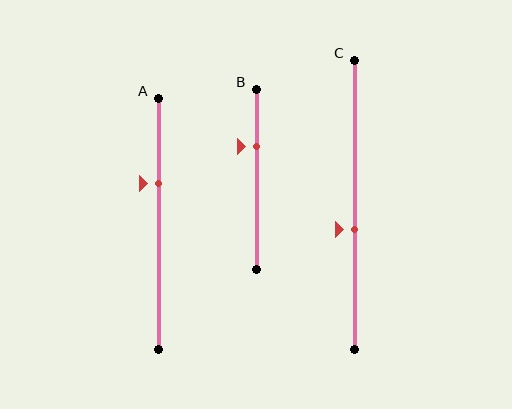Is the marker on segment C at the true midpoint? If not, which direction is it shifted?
No, the marker on segment C is shifted downward by about 9% of the segment length.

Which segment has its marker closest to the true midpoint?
Segment C has its marker closest to the true midpoint.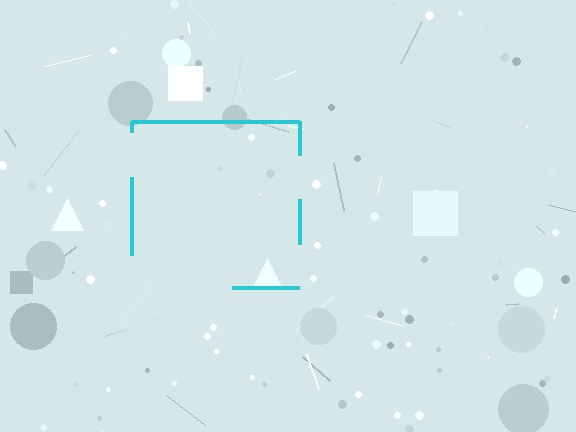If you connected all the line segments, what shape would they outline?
They would outline a square.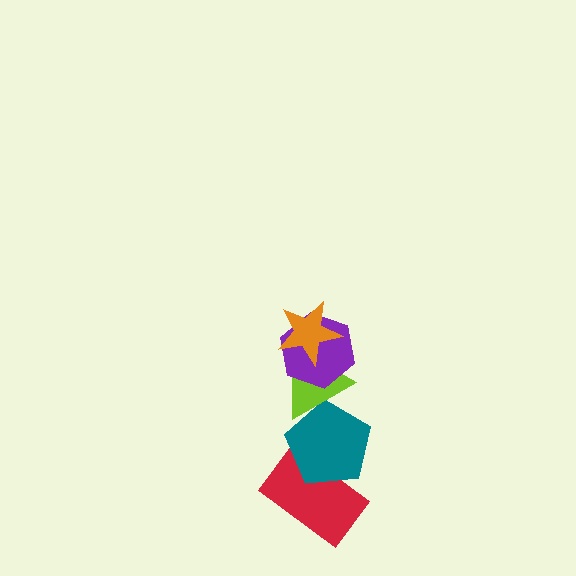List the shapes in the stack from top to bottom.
From top to bottom: the orange star, the purple hexagon, the lime triangle, the teal pentagon, the red rectangle.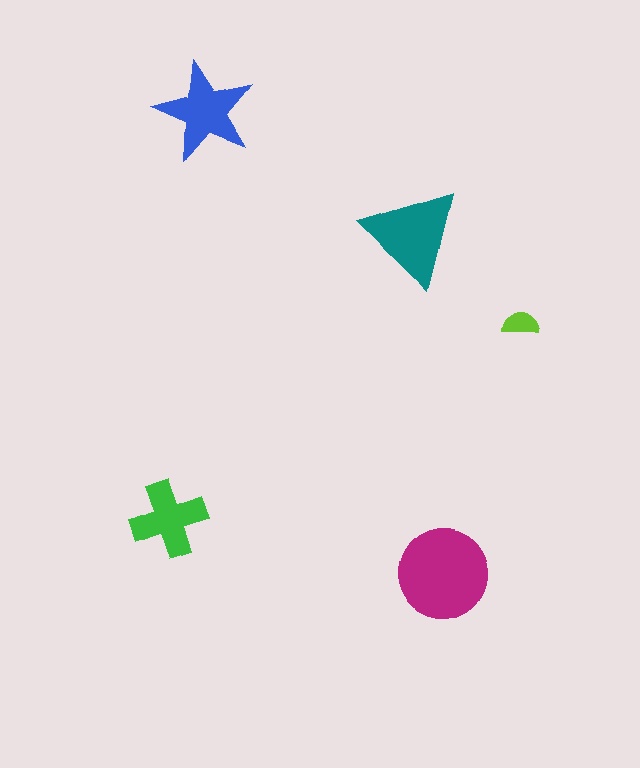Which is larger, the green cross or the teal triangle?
The teal triangle.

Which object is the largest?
The magenta circle.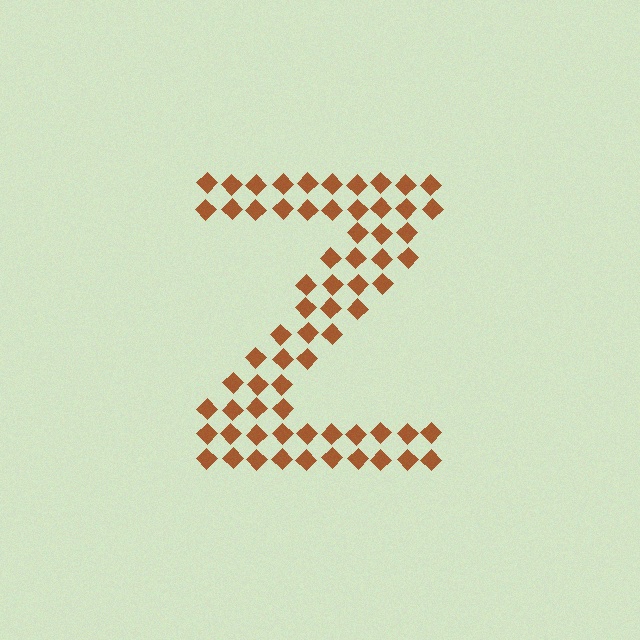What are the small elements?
The small elements are diamonds.